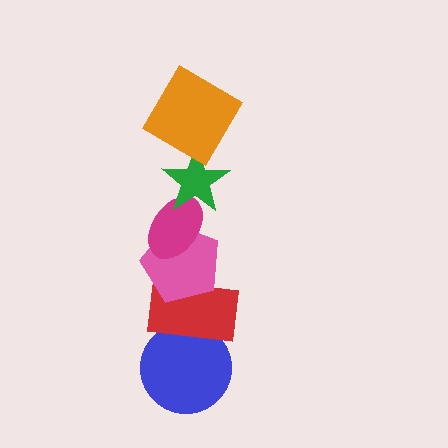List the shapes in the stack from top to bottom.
From top to bottom: the orange diamond, the green star, the magenta ellipse, the pink pentagon, the red rectangle, the blue circle.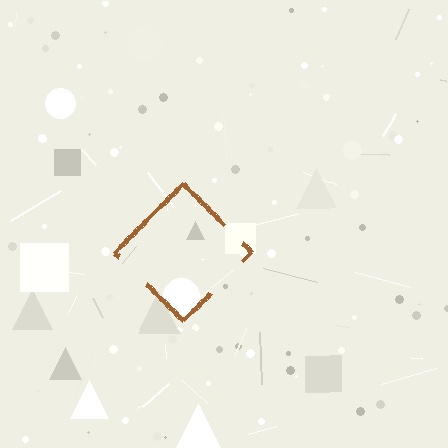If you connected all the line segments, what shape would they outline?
They would outline a diamond.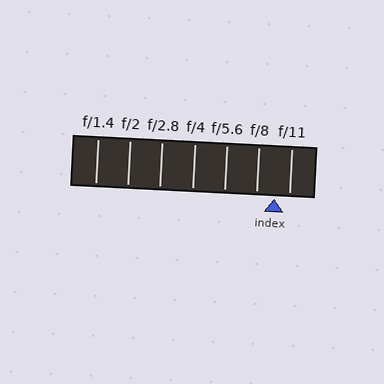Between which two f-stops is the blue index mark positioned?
The index mark is between f/8 and f/11.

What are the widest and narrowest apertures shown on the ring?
The widest aperture shown is f/1.4 and the narrowest is f/11.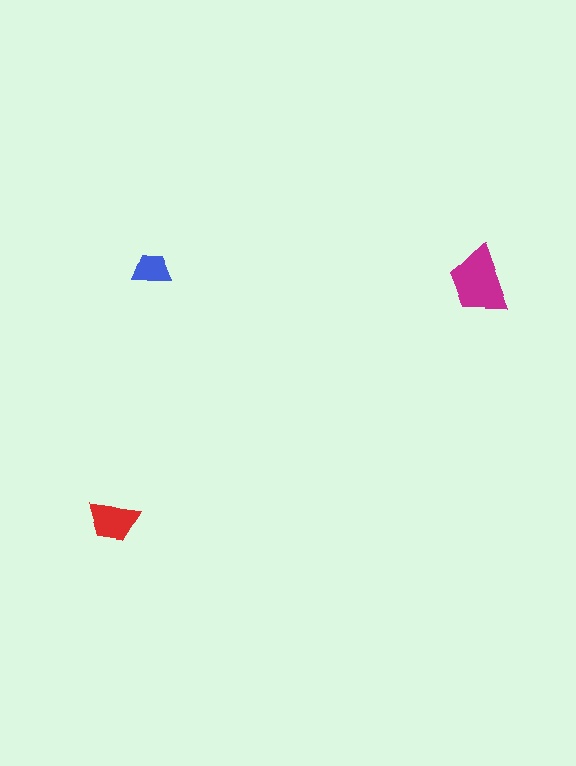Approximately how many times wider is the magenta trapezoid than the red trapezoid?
About 1.5 times wider.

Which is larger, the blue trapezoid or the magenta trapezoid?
The magenta one.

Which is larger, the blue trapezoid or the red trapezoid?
The red one.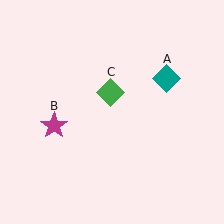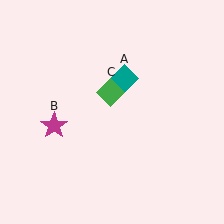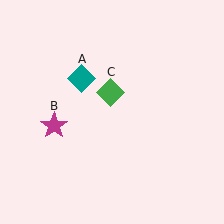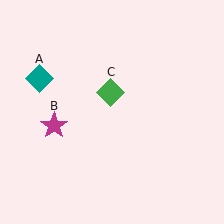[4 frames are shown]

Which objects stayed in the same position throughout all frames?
Magenta star (object B) and green diamond (object C) remained stationary.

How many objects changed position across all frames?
1 object changed position: teal diamond (object A).